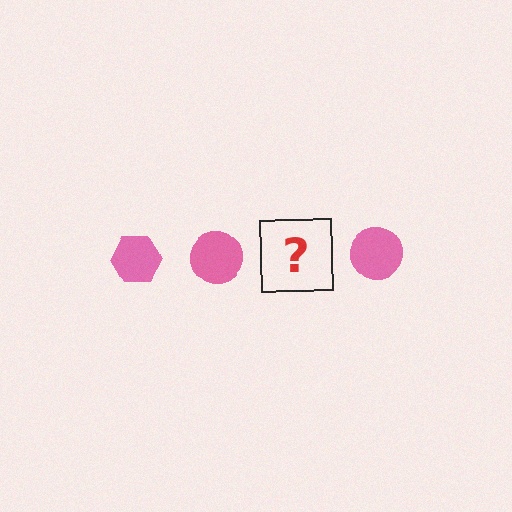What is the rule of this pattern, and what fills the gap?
The rule is that the pattern cycles through hexagon, circle shapes in pink. The gap should be filled with a pink hexagon.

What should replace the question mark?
The question mark should be replaced with a pink hexagon.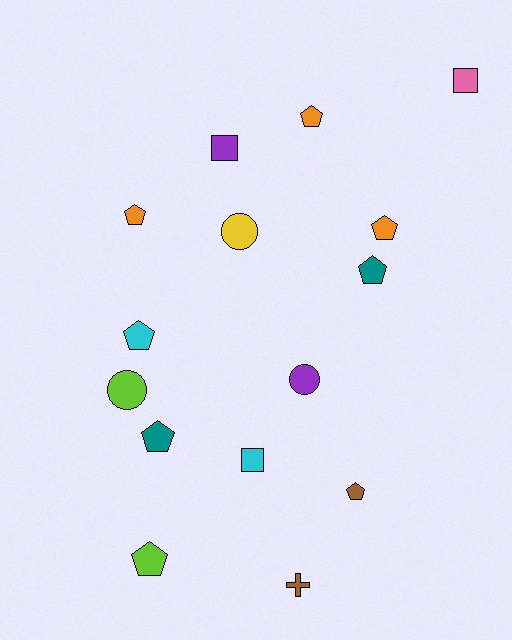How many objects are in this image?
There are 15 objects.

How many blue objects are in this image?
There are no blue objects.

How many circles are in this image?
There are 3 circles.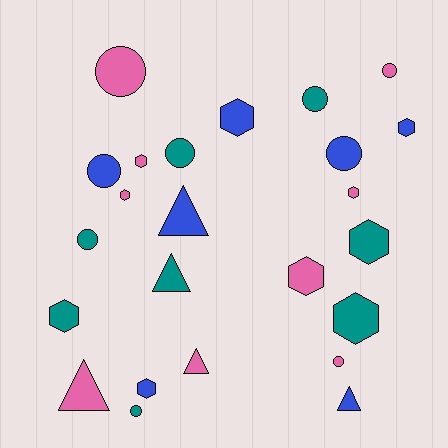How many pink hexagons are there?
There are 4 pink hexagons.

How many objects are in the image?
There are 24 objects.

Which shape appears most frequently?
Hexagon, with 10 objects.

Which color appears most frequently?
Pink, with 9 objects.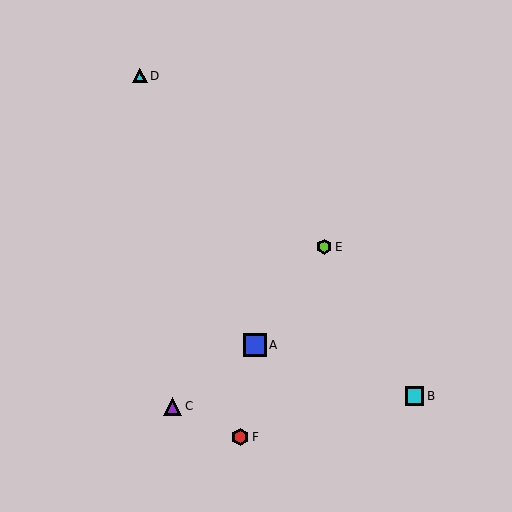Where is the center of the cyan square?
The center of the cyan square is at (415, 396).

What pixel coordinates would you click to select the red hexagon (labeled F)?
Click at (240, 437) to select the red hexagon F.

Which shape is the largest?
The blue square (labeled A) is the largest.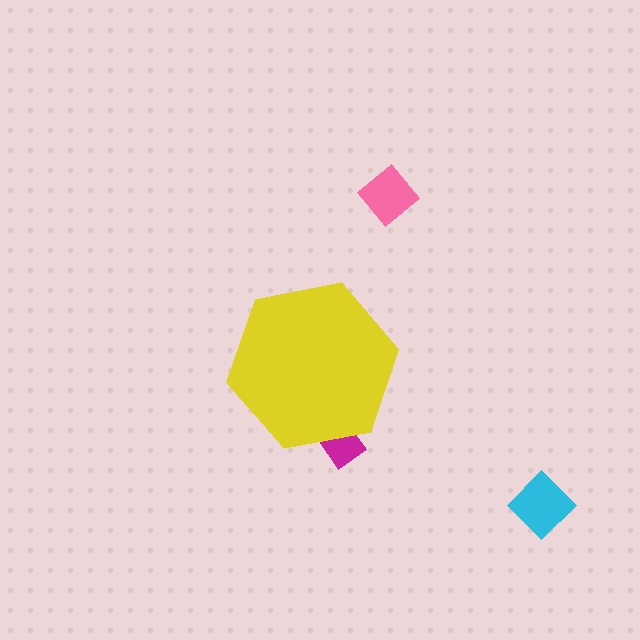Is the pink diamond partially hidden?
No, the pink diamond is fully visible.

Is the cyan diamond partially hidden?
No, the cyan diamond is fully visible.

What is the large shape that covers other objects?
A yellow hexagon.